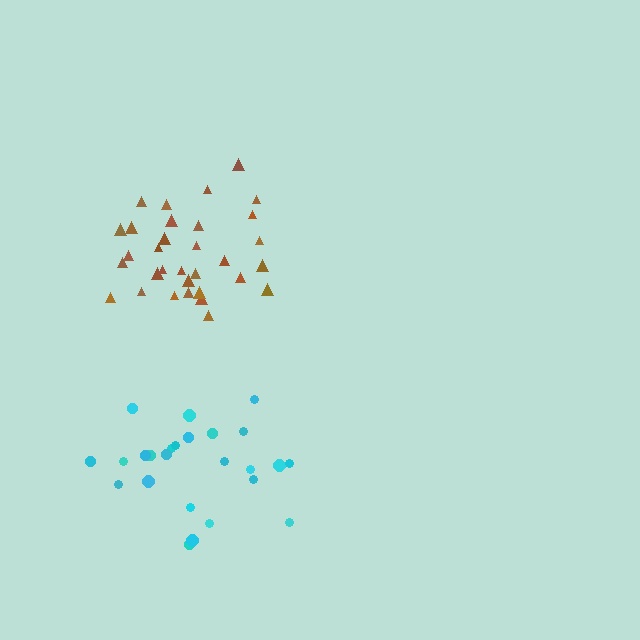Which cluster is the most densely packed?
Brown.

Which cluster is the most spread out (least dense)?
Cyan.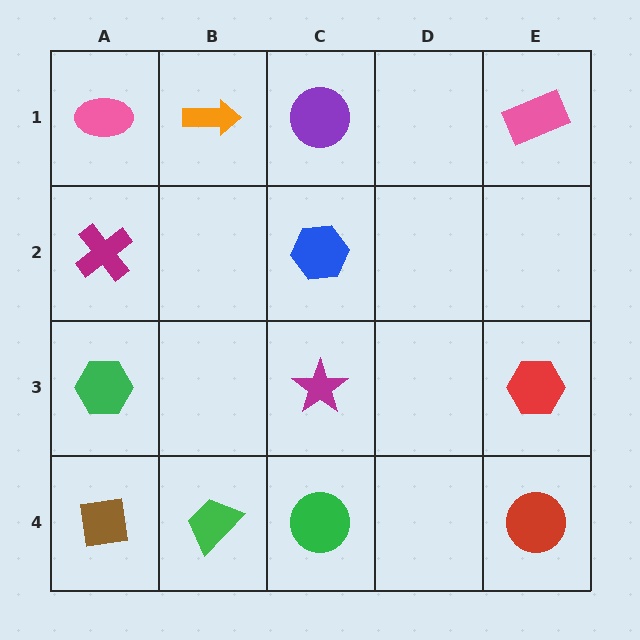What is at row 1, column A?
A pink ellipse.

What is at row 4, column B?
A green trapezoid.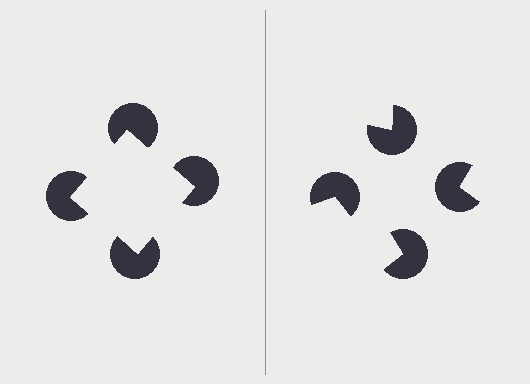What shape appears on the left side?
An illusory square.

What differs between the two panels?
The pac-man discs are positioned identically on both sides; only the wedge orientations differ. On the left they align to a square; on the right they are misaligned.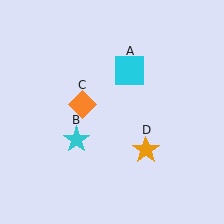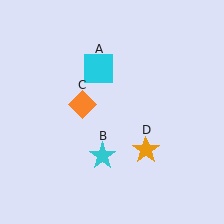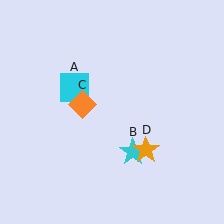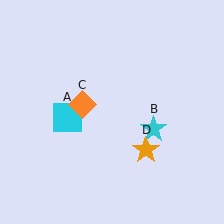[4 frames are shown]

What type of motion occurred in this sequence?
The cyan square (object A), cyan star (object B) rotated counterclockwise around the center of the scene.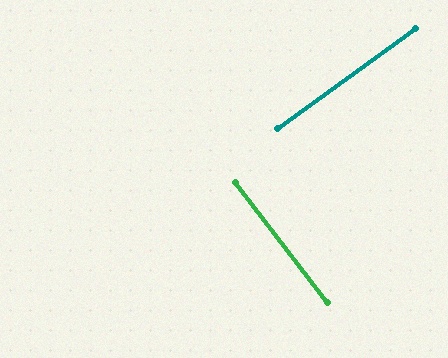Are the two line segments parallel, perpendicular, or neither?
Perpendicular — they meet at approximately 89°.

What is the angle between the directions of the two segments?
Approximately 89 degrees.